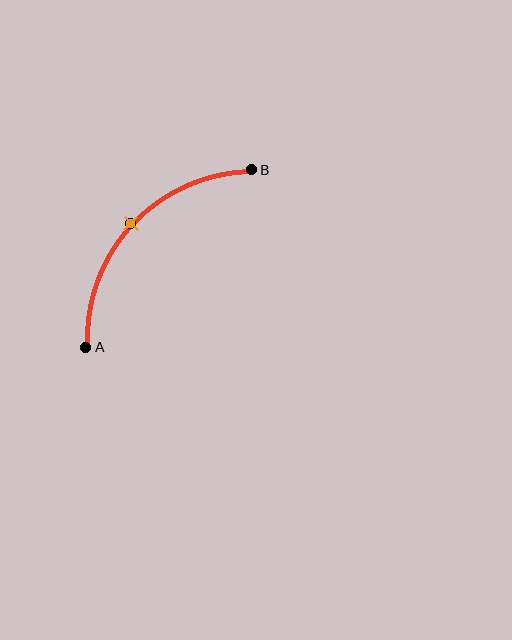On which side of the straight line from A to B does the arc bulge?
The arc bulges above and to the left of the straight line connecting A and B.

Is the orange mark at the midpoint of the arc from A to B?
Yes. The orange mark lies on the arc at equal arc-length from both A and B — it is the arc midpoint.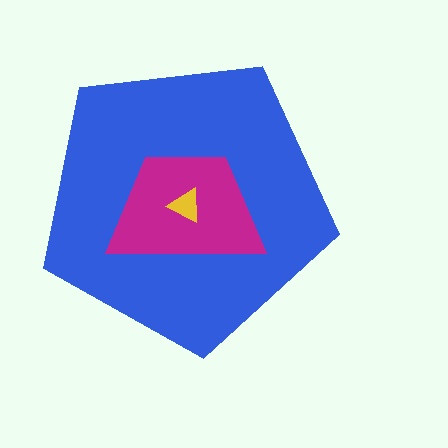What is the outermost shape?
The blue pentagon.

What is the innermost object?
The yellow triangle.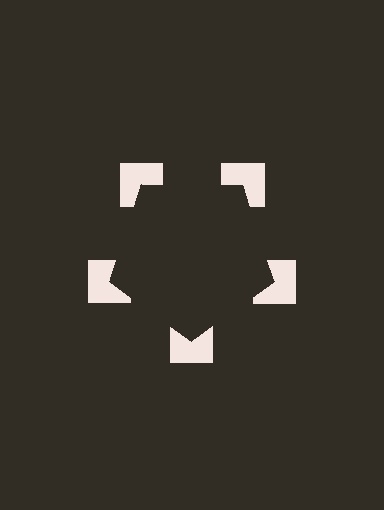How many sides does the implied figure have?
5 sides.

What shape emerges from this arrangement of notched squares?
An illusory pentagon — its edges are inferred from the aligned wedge cuts in the notched squares, not physically drawn.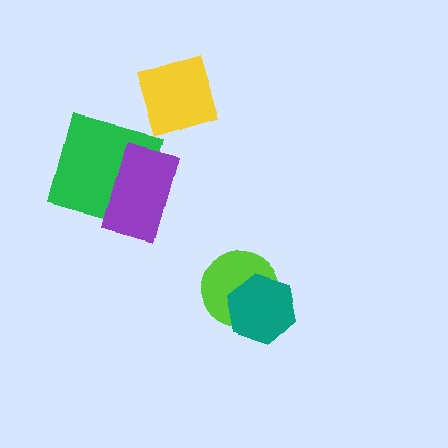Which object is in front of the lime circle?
The teal hexagon is in front of the lime circle.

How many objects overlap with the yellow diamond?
0 objects overlap with the yellow diamond.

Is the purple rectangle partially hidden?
No, no other shape covers it.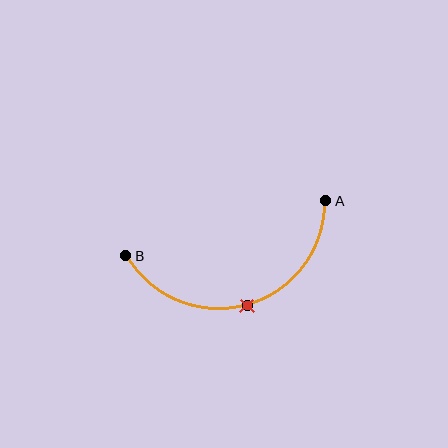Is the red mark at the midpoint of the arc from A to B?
Yes. The red mark lies on the arc at equal arc-length from both A and B — it is the arc midpoint.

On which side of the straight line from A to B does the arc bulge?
The arc bulges below the straight line connecting A and B.